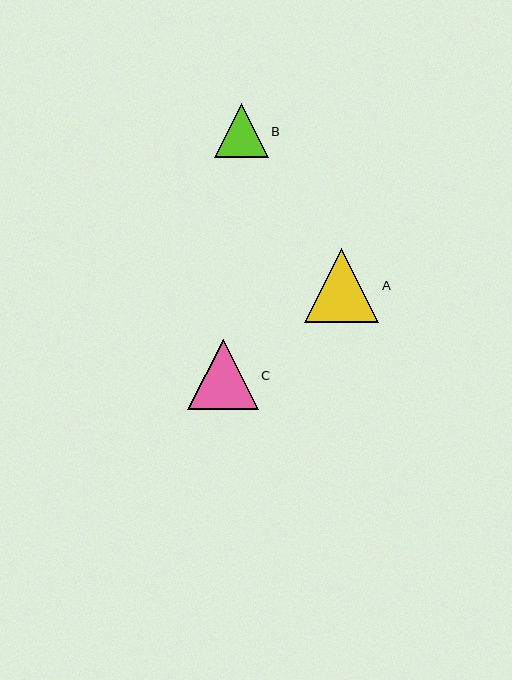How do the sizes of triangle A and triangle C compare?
Triangle A and triangle C are approximately the same size.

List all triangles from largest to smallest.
From largest to smallest: A, C, B.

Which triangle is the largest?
Triangle A is the largest with a size of approximately 74 pixels.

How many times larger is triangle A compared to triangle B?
Triangle A is approximately 1.4 times the size of triangle B.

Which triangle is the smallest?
Triangle B is the smallest with a size of approximately 54 pixels.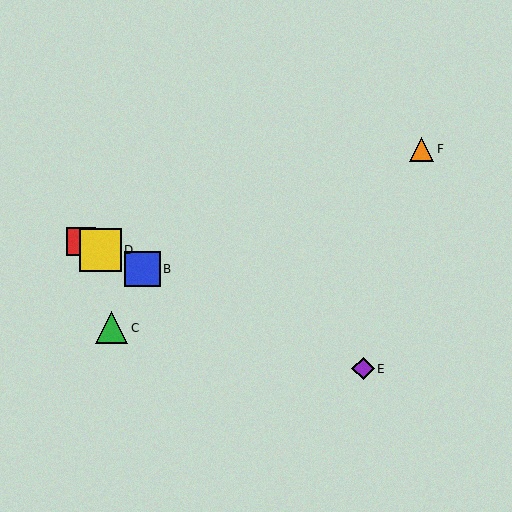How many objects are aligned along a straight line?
4 objects (A, B, D, E) are aligned along a straight line.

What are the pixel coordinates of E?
Object E is at (363, 369).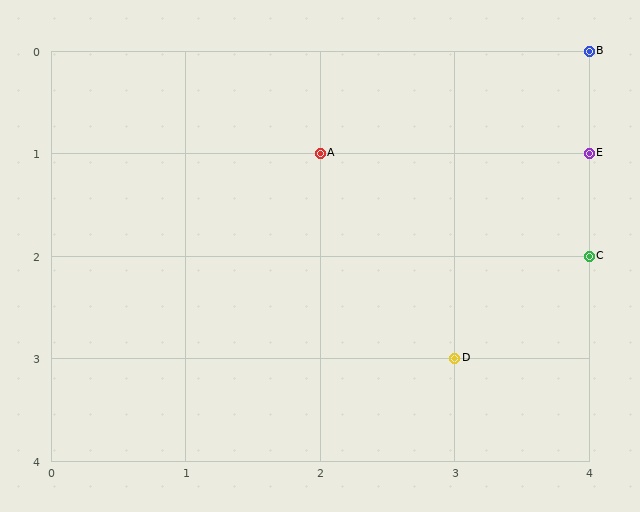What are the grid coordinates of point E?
Point E is at grid coordinates (4, 1).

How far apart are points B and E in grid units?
Points B and E are 1 row apart.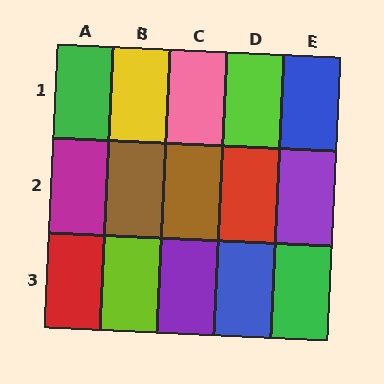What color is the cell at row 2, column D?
Red.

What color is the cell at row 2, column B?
Brown.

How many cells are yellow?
1 cell is yellow.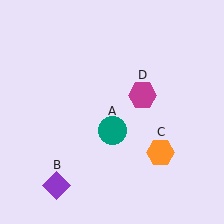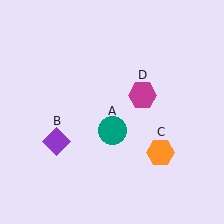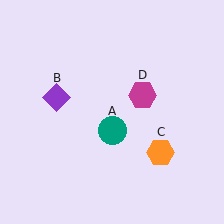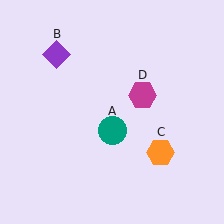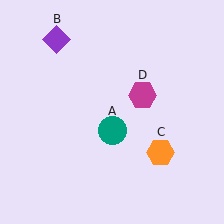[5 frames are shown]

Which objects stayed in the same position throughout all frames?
Teal circle (object A) and orange hexagon (object C) and magenta hexagon (object D) remained stationary.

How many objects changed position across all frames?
1 object changed position: purple diamond (object B).